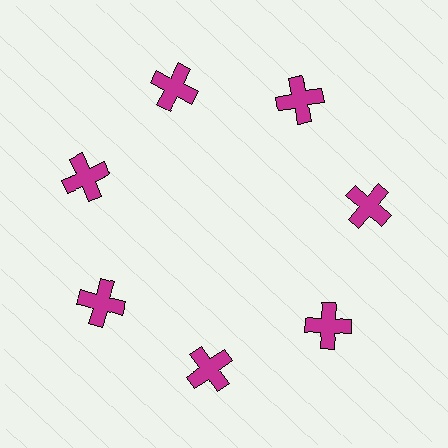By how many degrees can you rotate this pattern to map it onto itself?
The pattern maps onto itself every 51 degrees of rotation.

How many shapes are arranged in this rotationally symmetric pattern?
There are 7 shapes, arranged in 7 groups of 1.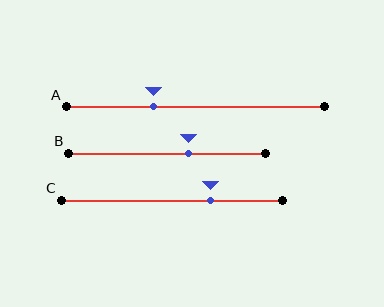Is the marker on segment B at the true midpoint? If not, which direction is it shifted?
No, the marker on segment B is shifted to the right by about 11% of the segment length.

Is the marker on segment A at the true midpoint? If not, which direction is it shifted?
No, the marker on segment A is shifted to the left by about 16% of the segment length.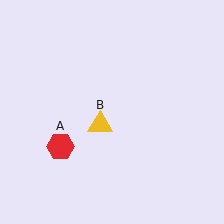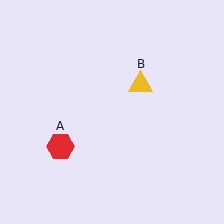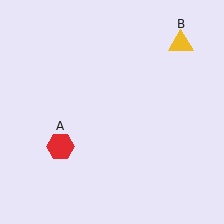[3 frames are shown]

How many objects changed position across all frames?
1 object changed position: yellow triangle (object B).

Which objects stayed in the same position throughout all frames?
Red hexagon (object A) remained stationary.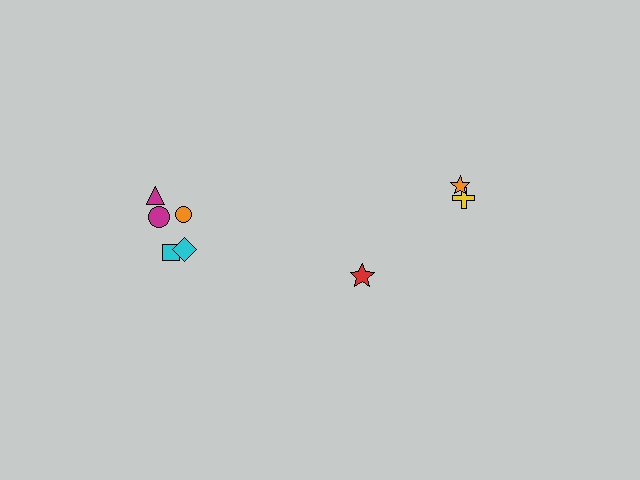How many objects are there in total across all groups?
There are 8 objects.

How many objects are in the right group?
There are 3 objects.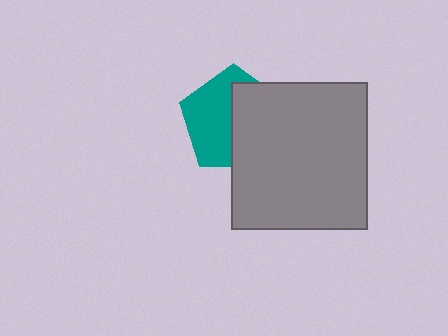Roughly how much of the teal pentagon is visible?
About half of it is visible (roughly 51%).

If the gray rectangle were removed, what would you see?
You would see the complete teal pentagon.